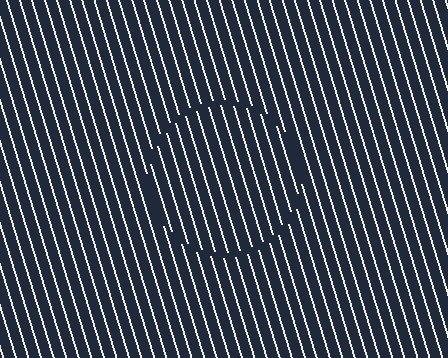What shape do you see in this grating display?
An illusory circle. The interior of the shape contains the same grating, shifted by half a period — the contour is defined by the phase discontinuity where line-ends from the inner and outer gratings abut.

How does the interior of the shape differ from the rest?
The interior of the shape contains the same grating, shifted by half a period — the contour is defined by the phase discontinuity where line-ends from the inner and outer gratings abut.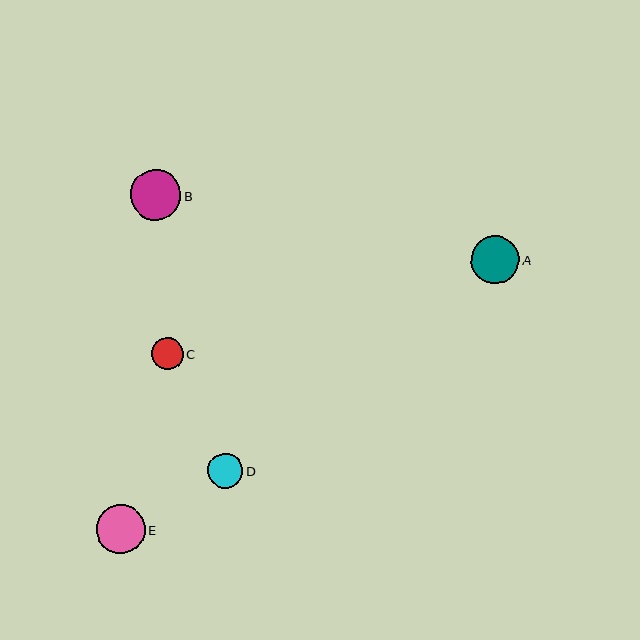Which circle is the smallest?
Circle C is the smallest with a size of approximately 32 pixels.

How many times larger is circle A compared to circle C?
Circle A is approximately 1.5 times the size of circle C.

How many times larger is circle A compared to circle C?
Circle A is approximately 1.5 times the size of circle C.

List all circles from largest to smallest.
From largest to smallest: B, E, A, D, C.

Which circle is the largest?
Circle B is the largest with a size of approximately 50 pixels.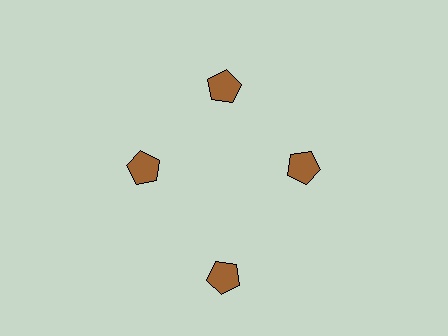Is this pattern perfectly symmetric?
No. The 4 brown pentagons are arranged in a ring, but one element near the 6 o'clock position is pushed outward from the center, breaking the 4-fold rotational symmetry.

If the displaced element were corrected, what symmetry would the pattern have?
It would have 4-fold rotational symmetry — the pattern would map onto itself every 90 degrees.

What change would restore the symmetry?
The symmetry would be restored by moving it inward, back onto the ring so that all 4 pentagons sit at equal angles and equal distance from the center.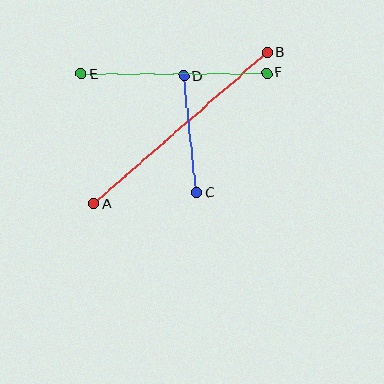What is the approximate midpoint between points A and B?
The midpoint is at approximately (181, 128) pixels.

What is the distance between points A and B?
The distance is approximately 230 pixels.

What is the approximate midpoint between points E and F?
The midpoint is at approximately (174, 74) pixels.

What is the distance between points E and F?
The distance is approximately 185 pixels.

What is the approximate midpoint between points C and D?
The midpoint is at approximately (190, 134) pixels.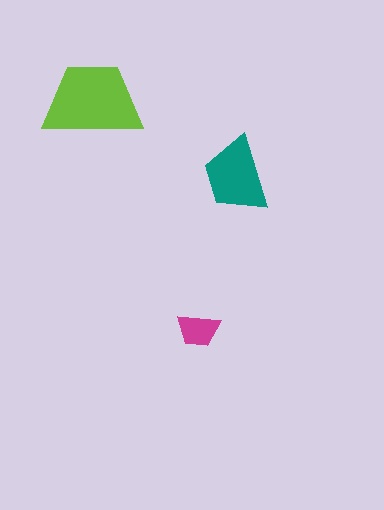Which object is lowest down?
The magenta trapezoid is bottommost.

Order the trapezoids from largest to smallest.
the lime one, the teal one, the magenta one.